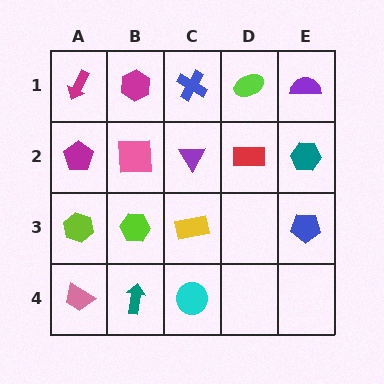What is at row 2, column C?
A purple triangle.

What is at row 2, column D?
A red rectangle.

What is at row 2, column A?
A magenta pentagon.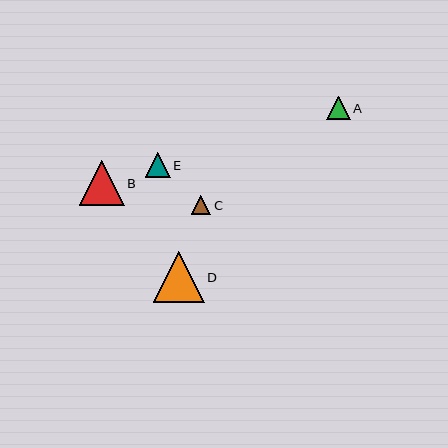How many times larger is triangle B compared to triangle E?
Triangle B is approximately 1.8 times the size of triangle E.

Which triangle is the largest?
Triangle D is the largest with a size of approximately 51 pixels.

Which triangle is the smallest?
Triangle C is the smallest with a size of approximately 19 pixels.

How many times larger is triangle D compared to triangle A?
Triangle D is approximately 2.2 times the size of triangle A.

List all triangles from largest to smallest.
From largest to smallest: D, B, E, A, C.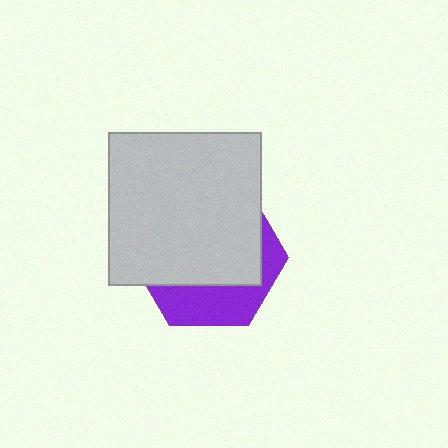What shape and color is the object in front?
The object in front is a light gray square.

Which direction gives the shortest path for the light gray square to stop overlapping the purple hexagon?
Moving up gives the shortest separation.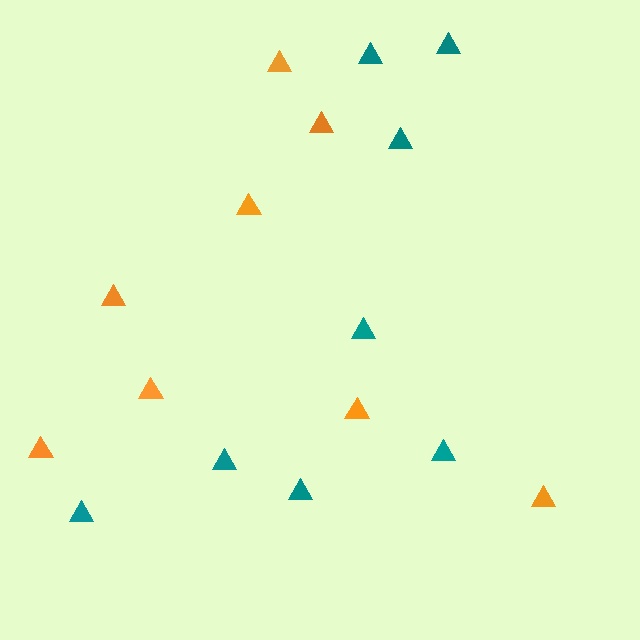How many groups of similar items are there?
There are 2 groups: one group of teal triangles (8) and one group of orange triangles (8).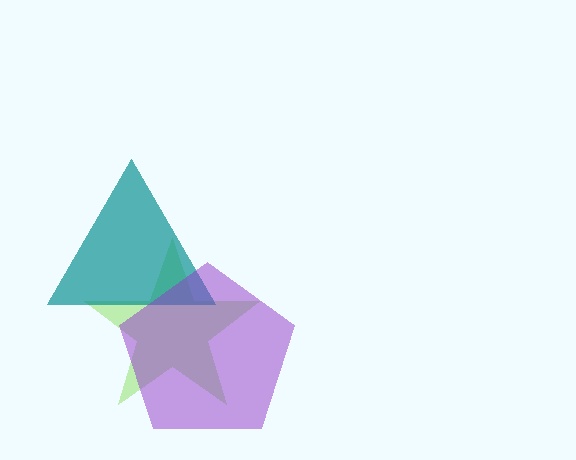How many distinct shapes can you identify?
There are 3 distinct shapes: a lime star, a teal triangle, a purple pentagon.